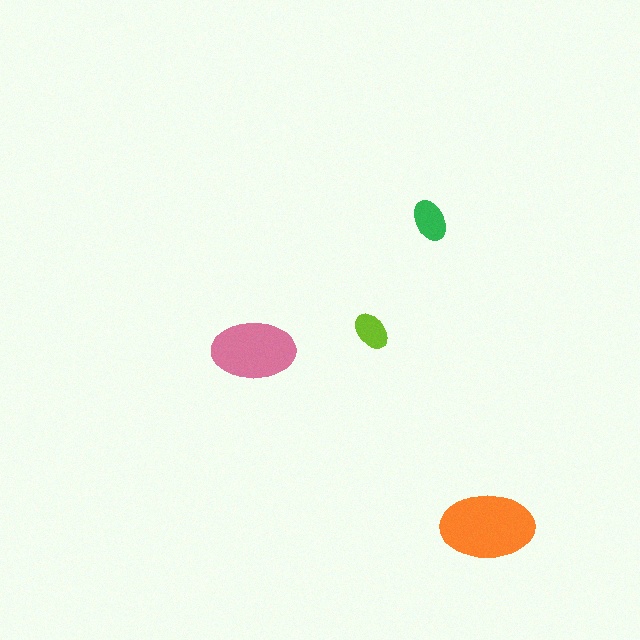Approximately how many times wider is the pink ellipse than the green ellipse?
About 2 times wider.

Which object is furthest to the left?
The pink ellipse is leftmost.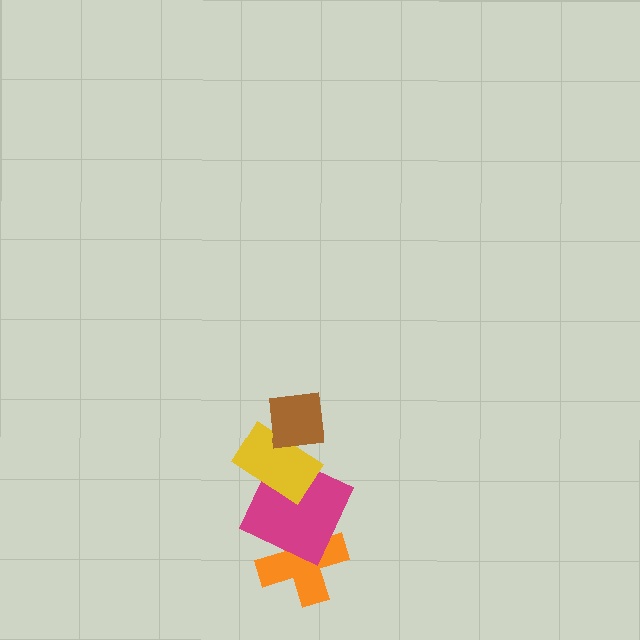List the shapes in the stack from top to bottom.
From top to bottom: the brown square, the yellow rectangle, the magenta square, the orange cross.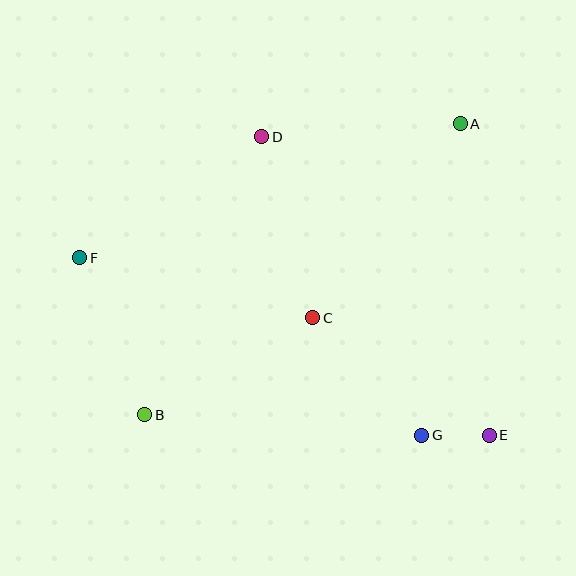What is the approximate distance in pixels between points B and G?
The distance between B and G is approximately 278 pixels.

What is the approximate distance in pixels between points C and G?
The distance between C and G is approximately 160 pixels.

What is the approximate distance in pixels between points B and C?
The distance between B and C is approximately 194 pixels.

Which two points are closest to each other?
Points E and G are closest to each other.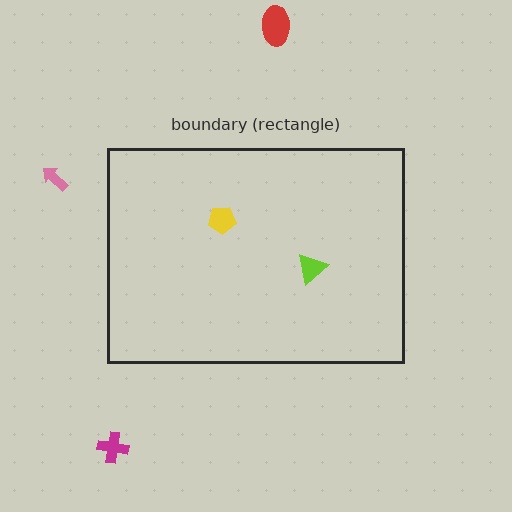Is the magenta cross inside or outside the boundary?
Outside.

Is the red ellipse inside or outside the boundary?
Outside.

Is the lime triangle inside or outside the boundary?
Inside.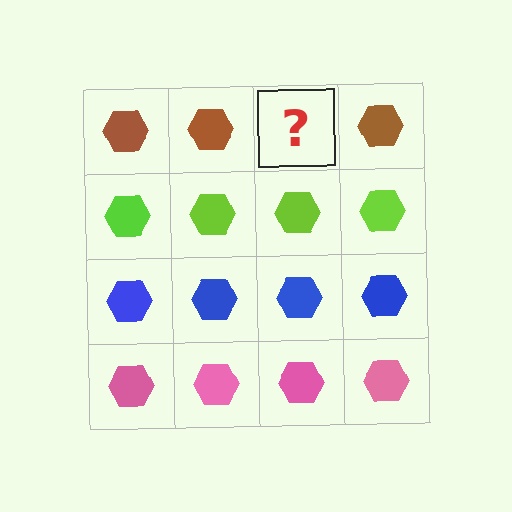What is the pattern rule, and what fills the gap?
The rule is that each row has a consistent color. The gap should be filled with a brown hexagon.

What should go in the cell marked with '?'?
The missing cell should contain a brown hexagon.